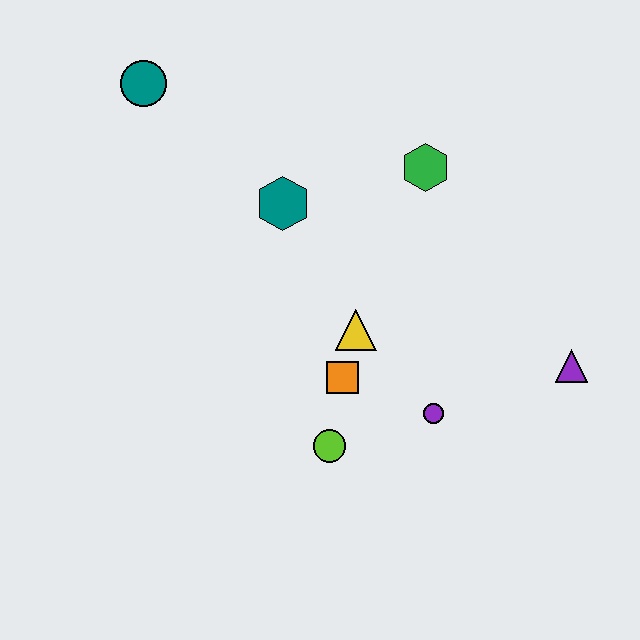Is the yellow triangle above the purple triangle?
Yes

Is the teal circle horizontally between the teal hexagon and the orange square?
No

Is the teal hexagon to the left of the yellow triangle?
Yes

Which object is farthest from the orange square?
The teal circle is farthest from the orange square.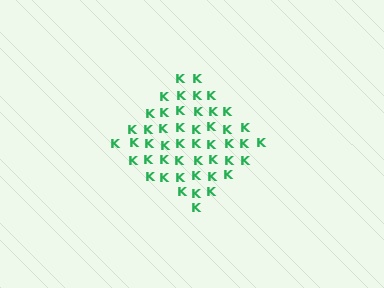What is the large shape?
The large shape is a diamond.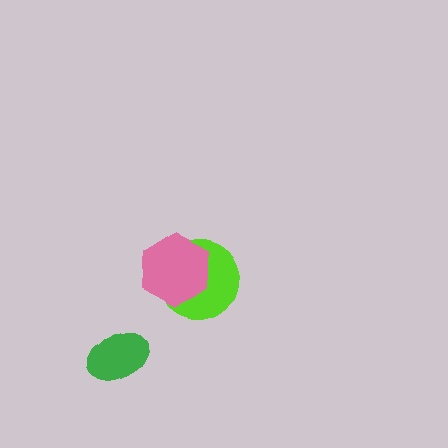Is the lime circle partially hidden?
Yes, it is partially covered by another shape.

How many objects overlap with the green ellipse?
0 objects overlap with the green ellipse.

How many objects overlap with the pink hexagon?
1 object overlaps with the pink hexagon.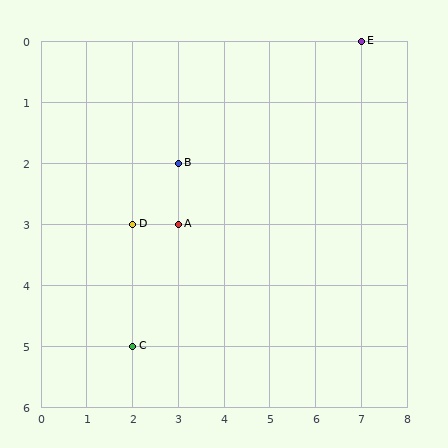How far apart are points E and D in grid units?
Points E and D are 5 columns and 3 rows apart (about 5.8 grid units diagonally).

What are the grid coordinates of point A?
Point A is at grid coordinates (3, 3).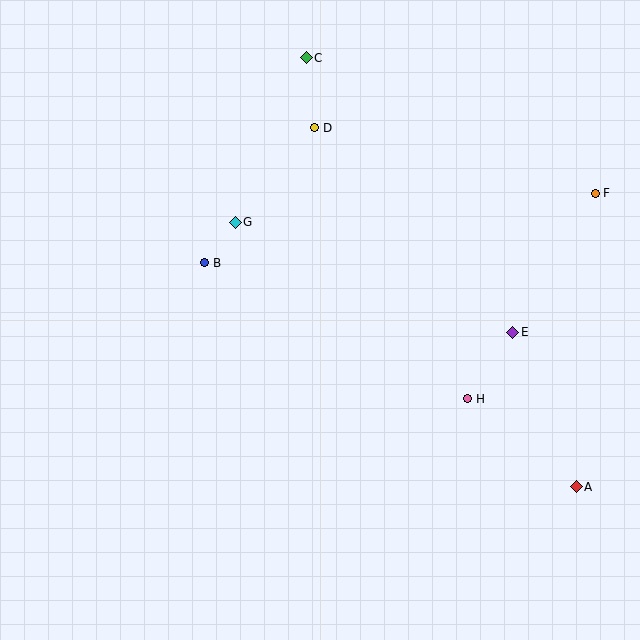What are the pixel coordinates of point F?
Point F is at (595, 193).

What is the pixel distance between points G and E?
The distance between G and E is 298 pixels.